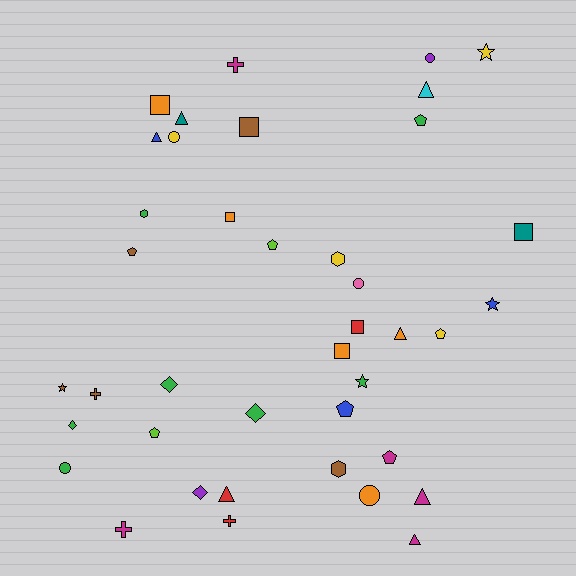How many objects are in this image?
There are 40 objects.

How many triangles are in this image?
There are 7 triangles.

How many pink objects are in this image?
There is 1 pink object.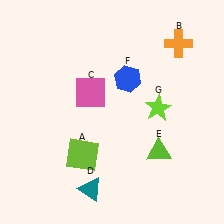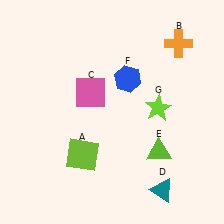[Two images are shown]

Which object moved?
The teal triangle (D) moved right.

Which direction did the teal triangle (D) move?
The teal triangle (D) moved right.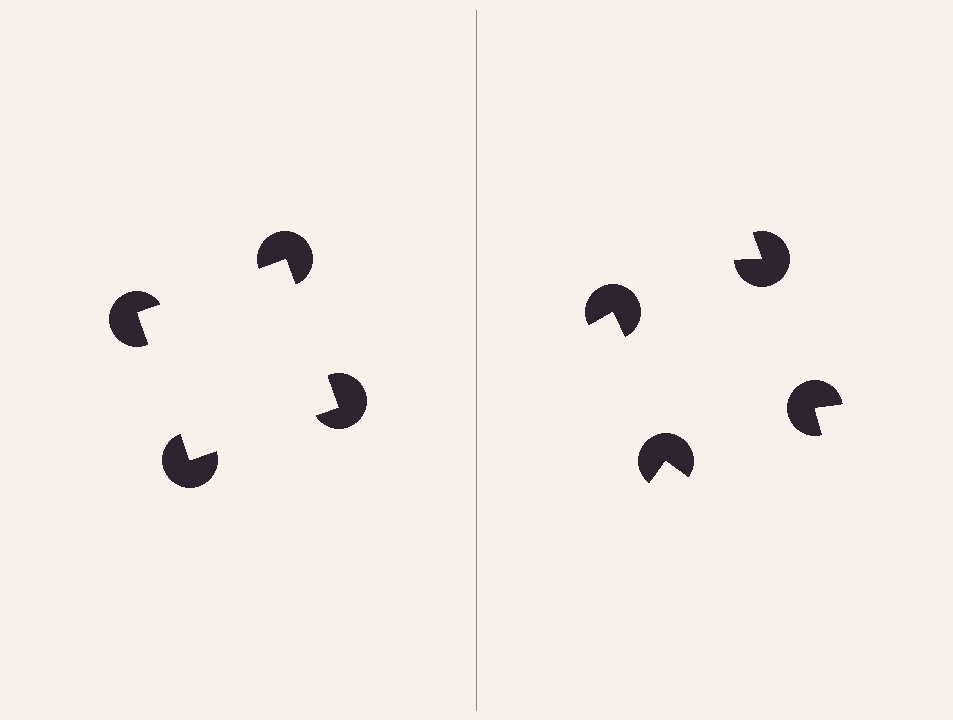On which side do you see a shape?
An illusory square appears on the left side. On the right side the wedge cuts are rotated, so no coherent shape forms.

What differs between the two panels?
The pac-man discs are positioned identically on both sides; only the wedge orientations differ. On the left they align to a square; on the right they are misaligned.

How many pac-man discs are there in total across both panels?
8 — 4 on each side.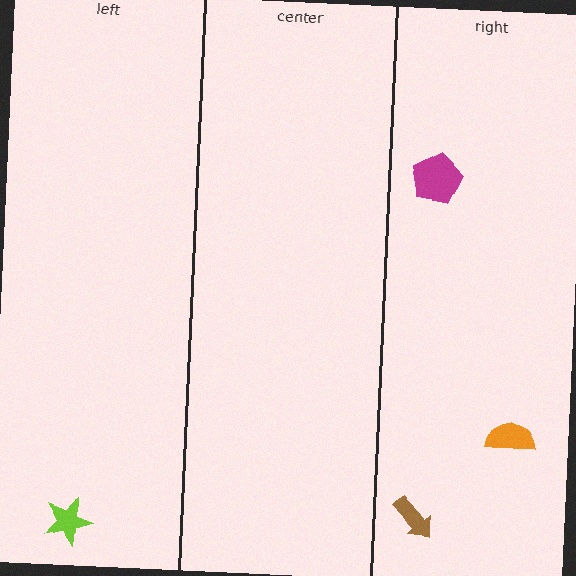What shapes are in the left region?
The lime star.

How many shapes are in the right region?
3.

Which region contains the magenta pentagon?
The right region.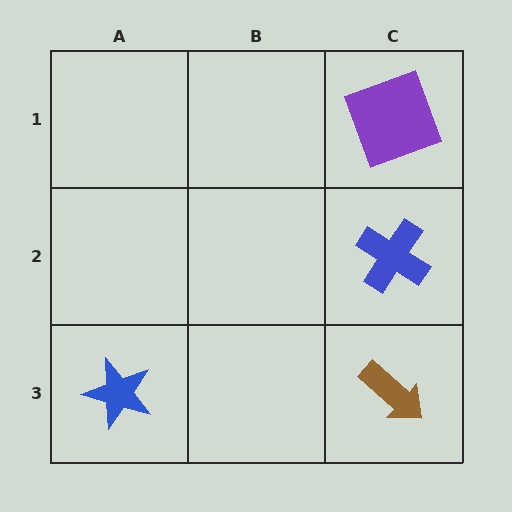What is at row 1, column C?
A purple square.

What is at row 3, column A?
A blue star.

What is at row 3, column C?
A brown arrow.